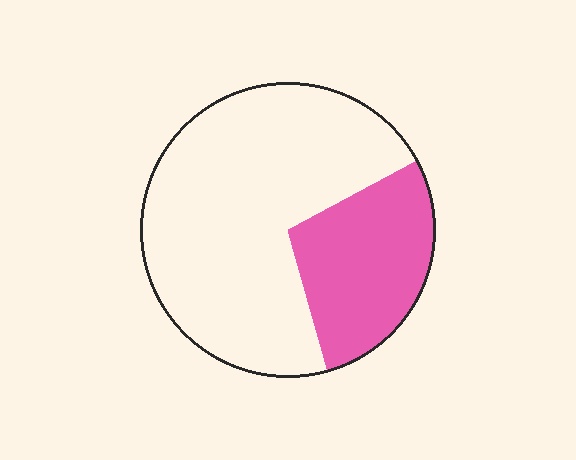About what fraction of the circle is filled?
About one quarter (1/4).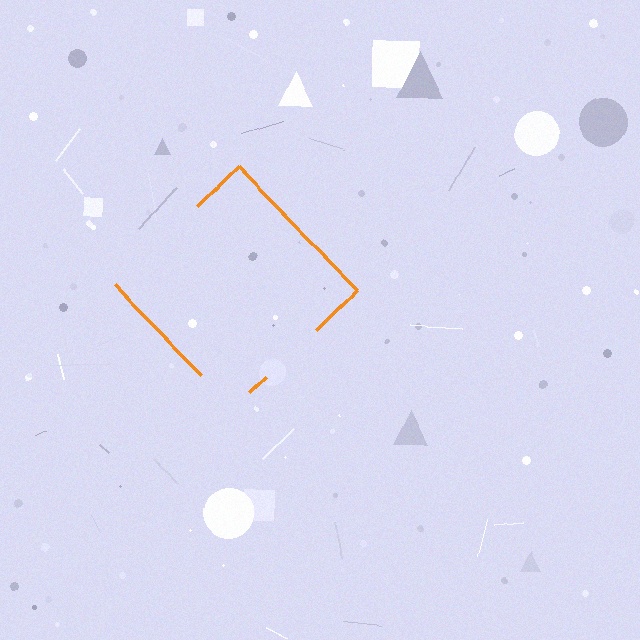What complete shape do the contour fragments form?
The contour fragments form a diamond.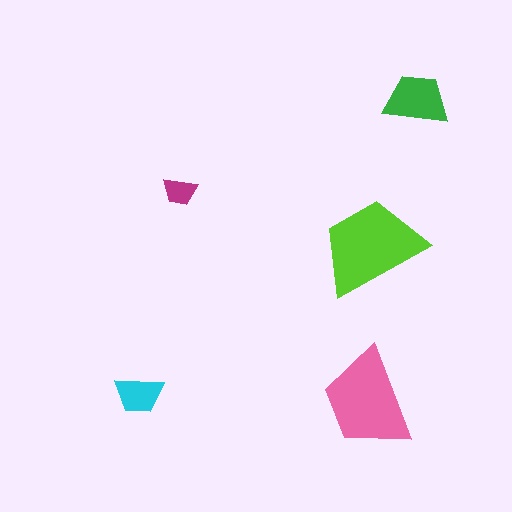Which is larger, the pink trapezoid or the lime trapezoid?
The lime one.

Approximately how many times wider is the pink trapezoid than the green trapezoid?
About 1.5 times wider.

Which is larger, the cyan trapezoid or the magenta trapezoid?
The cyan one.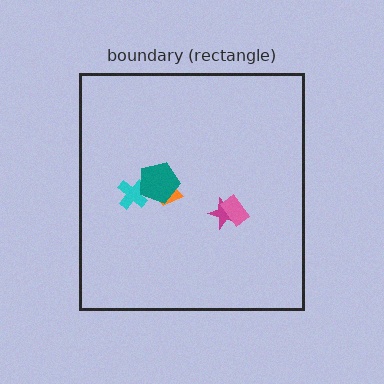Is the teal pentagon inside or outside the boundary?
Inside.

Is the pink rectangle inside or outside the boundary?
Inside.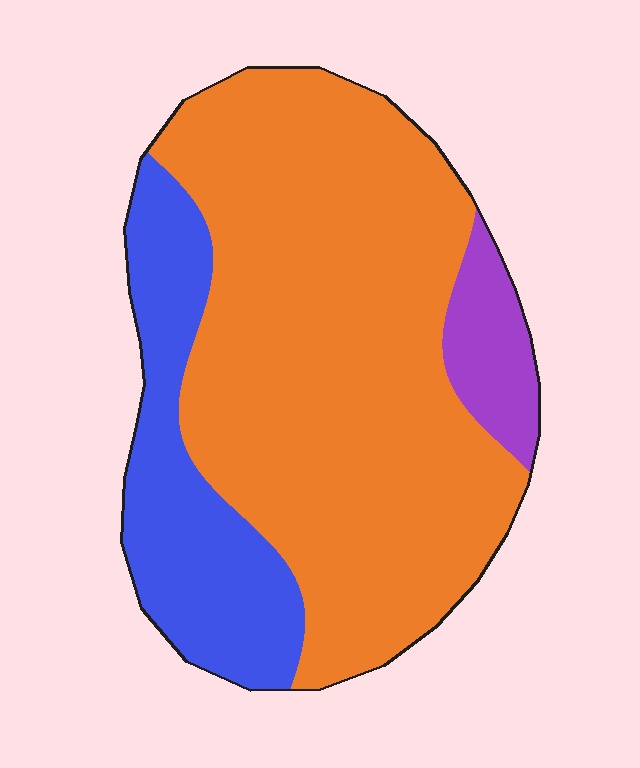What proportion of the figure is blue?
Blue covers roughly 25% of the figure.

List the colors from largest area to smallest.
From largest to smallest: orange, blue, purple.